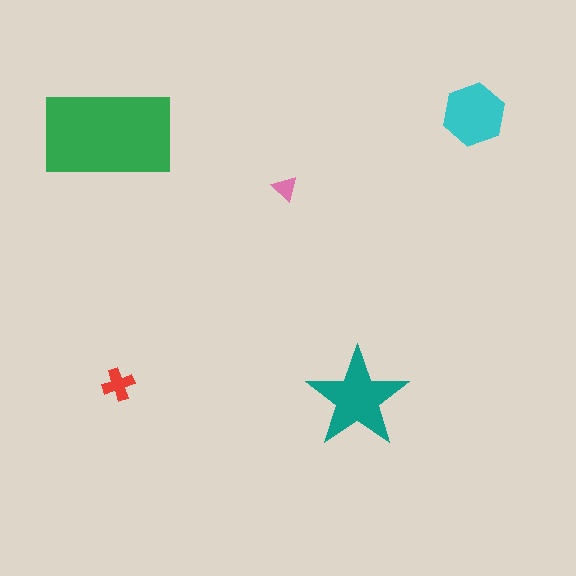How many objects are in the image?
There are 5 objects in the image.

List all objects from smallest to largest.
The pink triangle, the red cross, the cyan hexagon, the teal star, the green rectangle.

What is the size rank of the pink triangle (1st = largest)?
5th.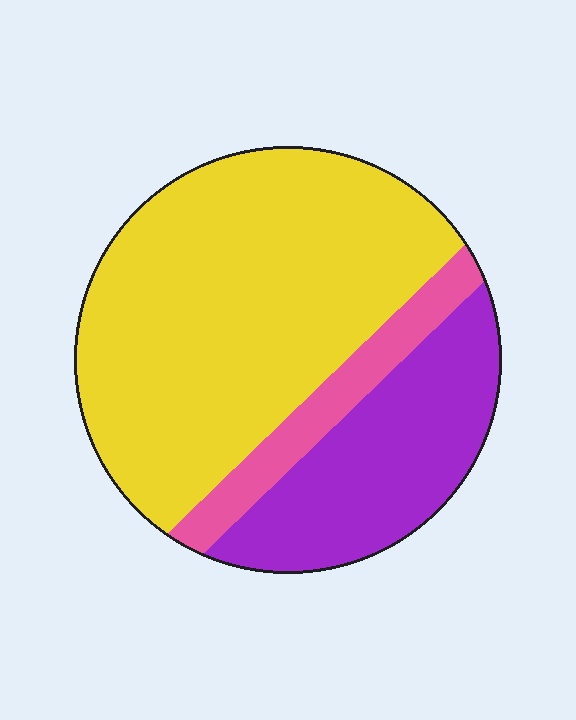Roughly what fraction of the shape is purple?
Purple takes up between a quarter and a half of the shape.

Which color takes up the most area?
Yellow, at roughly 60%.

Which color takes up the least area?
Pink, at roughly 10%.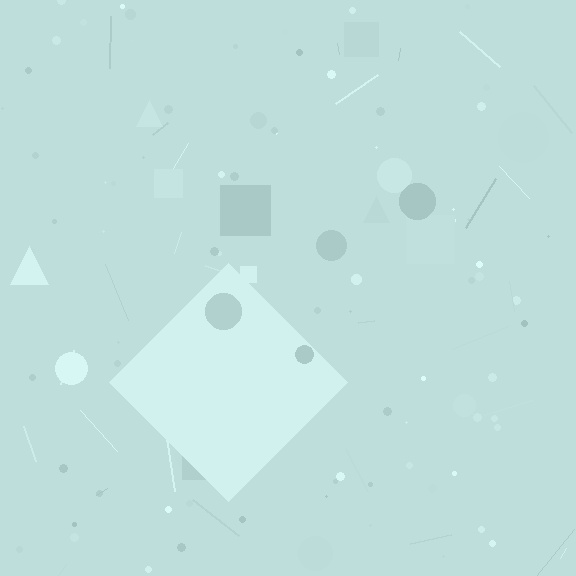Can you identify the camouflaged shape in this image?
The camouflaged shape is a diamond.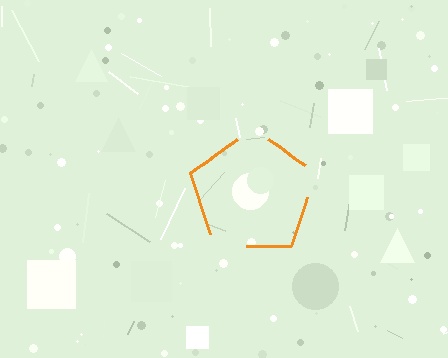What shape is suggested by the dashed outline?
The dashed outline suggests a pentagon.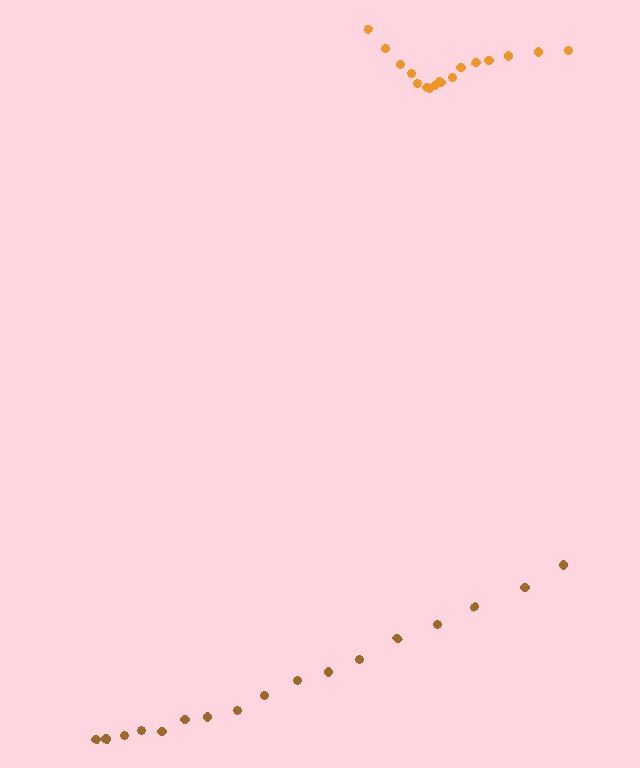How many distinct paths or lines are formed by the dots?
There are 2 distinct paths.